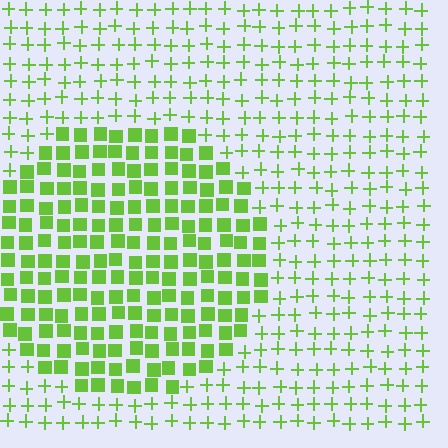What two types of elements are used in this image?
The image uses squares inside the circle region and plus signs outside it.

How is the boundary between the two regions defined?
The boundary is defined by a change in element shape: squares inside vs. plus signs outside. All elements share the same color and spacing.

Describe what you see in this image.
The image is filled with small lime elements arranged in a uniform grid. A circle-shaped region contains squares, while the surrounding area contains plus signs. The boundary is defined purely by the change in element shape.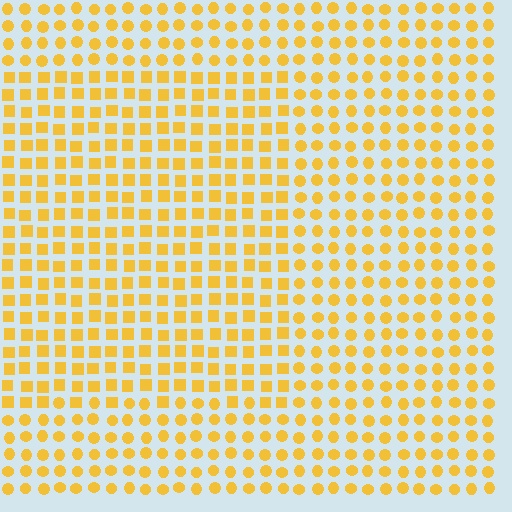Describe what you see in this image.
The image is filled with small yellow elements arranged in a uniform grid. A rectangle-shaped region contains squares, while the surrounding area contains circles. The boundary is defined purely by the change in element shape.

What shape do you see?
I see a rectangle.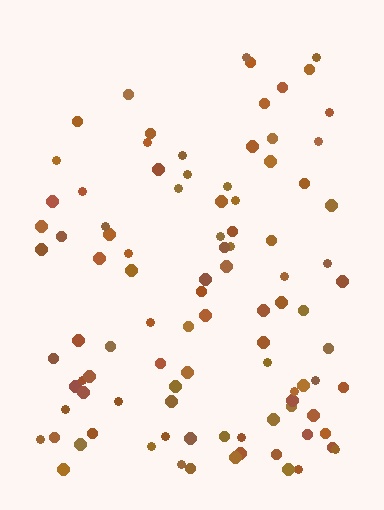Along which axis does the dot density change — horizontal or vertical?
Vertical.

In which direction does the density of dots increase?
From top to bottom, with the bottom side densest.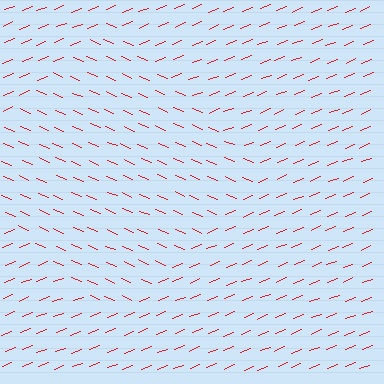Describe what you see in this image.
The image is filled with small red line segments. A diamond region in the image has lines oriented differently from the surrounding lines, creating a visible texture boundary.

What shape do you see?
I see a diamond.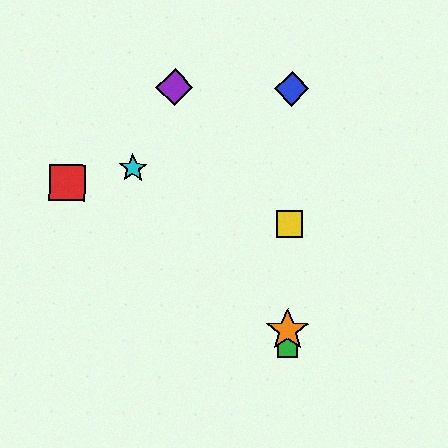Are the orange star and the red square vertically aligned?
No, the orange star is at x≈288 and the red square is at x≈67.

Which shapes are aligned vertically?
The blue diamond, the green square, the yellow square, the orange star are aligned vertically.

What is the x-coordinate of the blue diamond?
The blue diamond is at x≈292.